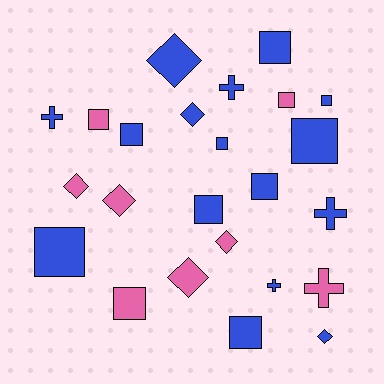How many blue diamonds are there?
There are 3 blue diamonds.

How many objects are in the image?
There are 24 objects.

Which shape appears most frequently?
Square, with 12 objects.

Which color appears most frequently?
Blue, with 16 objects.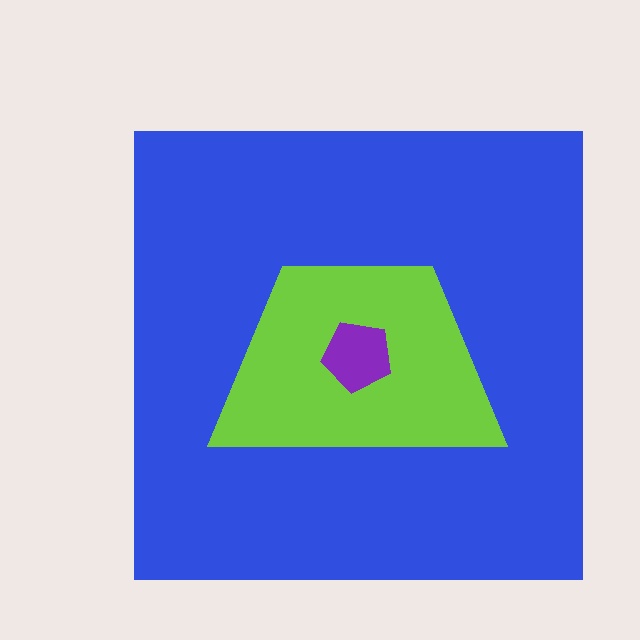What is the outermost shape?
The blue square.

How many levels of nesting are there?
3.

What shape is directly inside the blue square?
The lime trapezoid.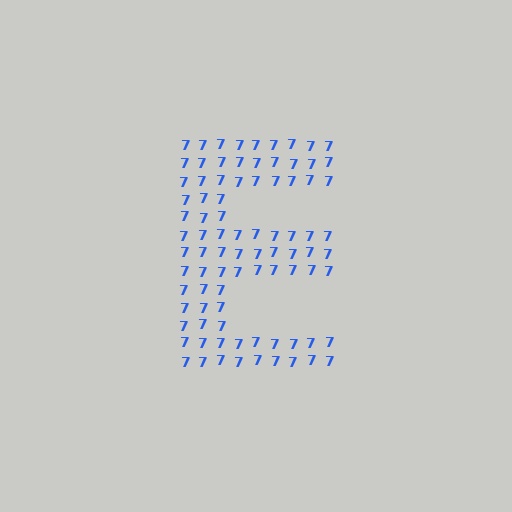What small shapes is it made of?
It is made of small digit 7's.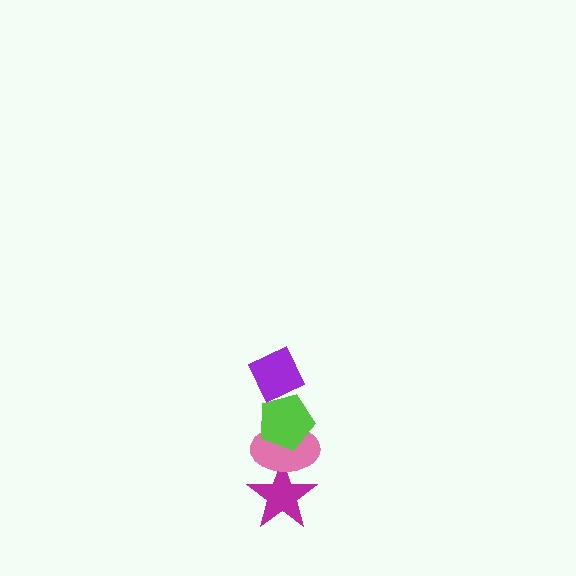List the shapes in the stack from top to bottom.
From top to bottom: the purple diamond, the lime pentagon, the pink ellipse, the magenta star.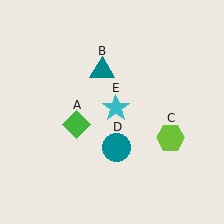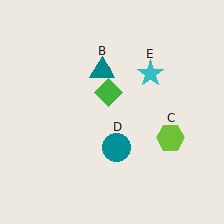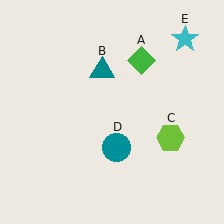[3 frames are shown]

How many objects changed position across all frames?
2 objects changed position: green diamond (object A), cyan star (object E).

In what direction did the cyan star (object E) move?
The cyan star (object E) moved up and to the right.